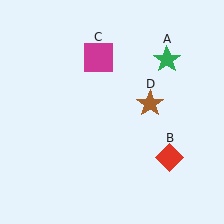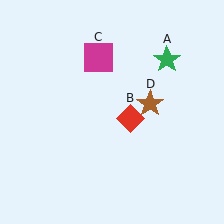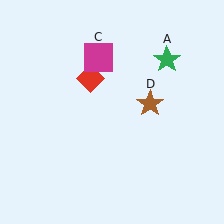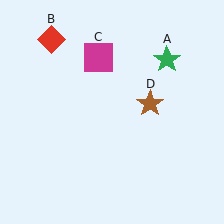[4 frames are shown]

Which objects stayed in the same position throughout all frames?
Green star (object A) and magenta square (object C) and brown star (object D) remained stationary.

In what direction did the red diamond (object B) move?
The red diamond (object B) moved up and to the left.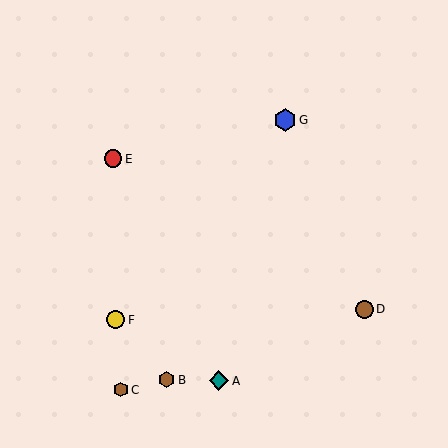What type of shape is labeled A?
Shape A is a teal diamond.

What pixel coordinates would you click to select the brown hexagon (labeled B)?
Click at (167, 380) to select the brown hexagon B.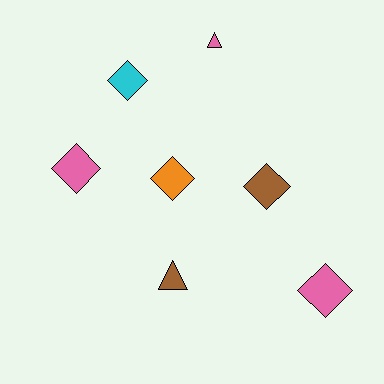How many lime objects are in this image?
There are no lime objects.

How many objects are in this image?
There are 7 objects.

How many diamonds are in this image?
There are 5 diamonds.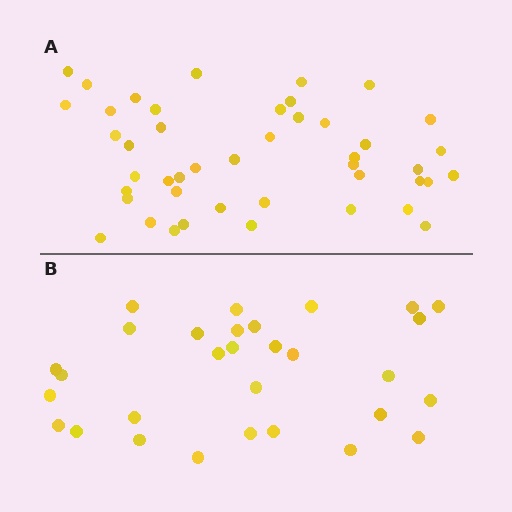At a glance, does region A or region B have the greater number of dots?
Region A (the top region) has more dots.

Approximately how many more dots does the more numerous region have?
Region A has approximately 15 more dots than region B.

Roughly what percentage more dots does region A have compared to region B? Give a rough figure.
About 50% more.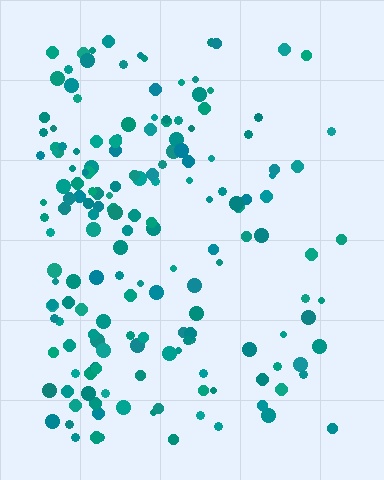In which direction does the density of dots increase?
From right to left, with the left side densest.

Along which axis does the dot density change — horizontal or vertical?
Horizontal.